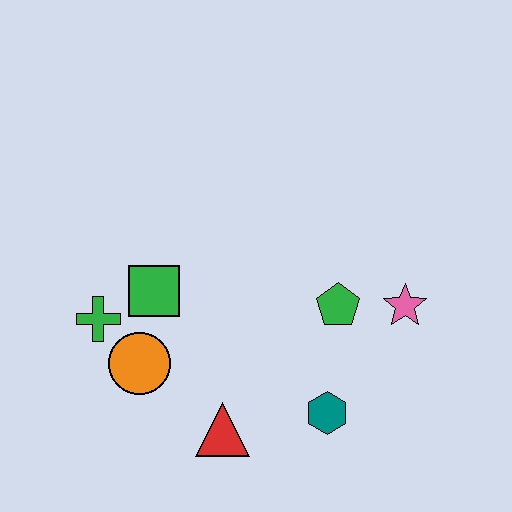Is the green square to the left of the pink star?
Yes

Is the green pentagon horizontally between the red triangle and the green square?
No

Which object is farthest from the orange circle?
The pink star is farthest from the orange circle.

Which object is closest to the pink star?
The green pentagon is closest to the pink star.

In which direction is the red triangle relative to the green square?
The red triangle is below the green square.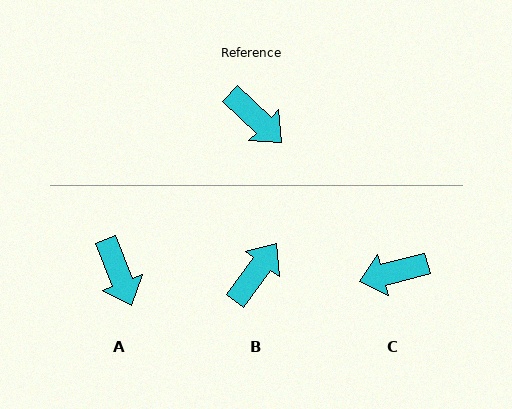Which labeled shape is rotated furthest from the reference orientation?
C, about 121 degrees away.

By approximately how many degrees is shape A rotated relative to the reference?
Approximately 25 degrees clockwise.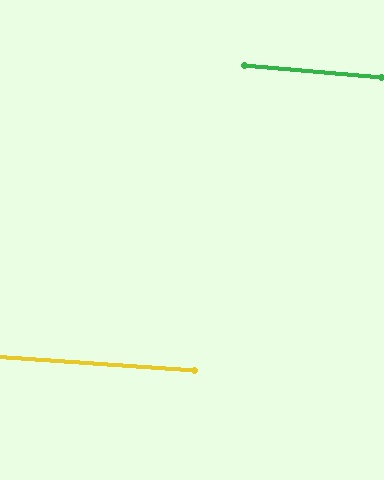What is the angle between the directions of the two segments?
Approximately 1 degree.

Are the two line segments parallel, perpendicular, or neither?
Parallel — their directions differ by only 1.1°.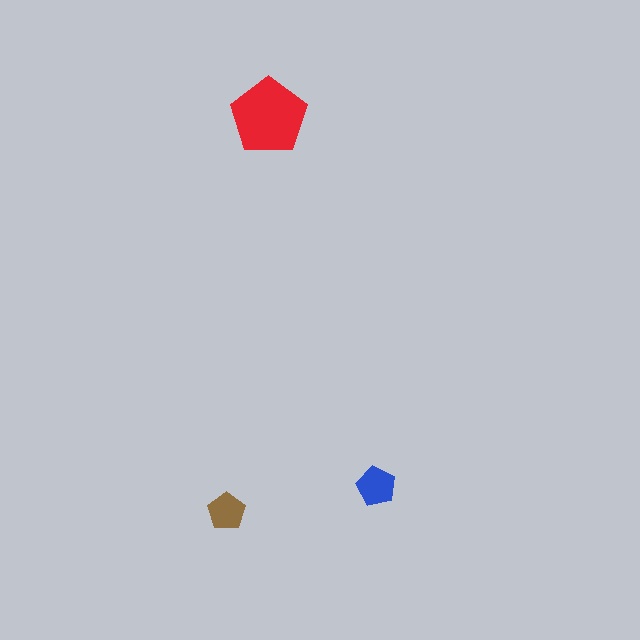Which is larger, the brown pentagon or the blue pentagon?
The blue one.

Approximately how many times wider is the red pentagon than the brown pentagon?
About 2 times wider.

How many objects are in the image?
There are 3 objects in the image.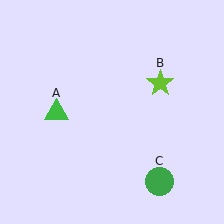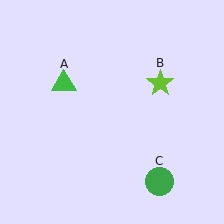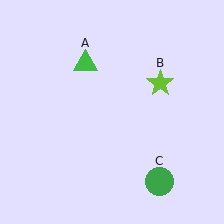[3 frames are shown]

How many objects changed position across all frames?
1 object changed position: green triangle (object A).